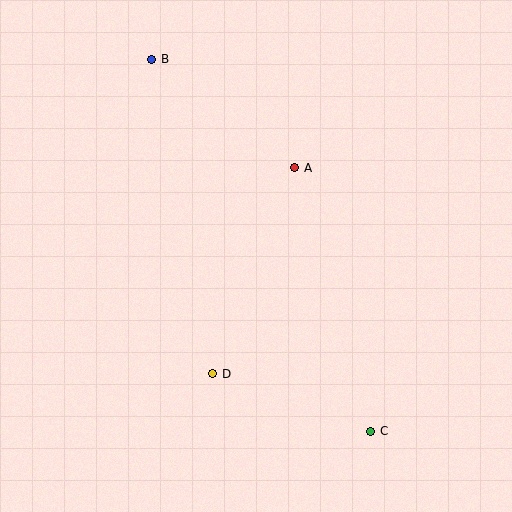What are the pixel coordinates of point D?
Point D is at (213, 374).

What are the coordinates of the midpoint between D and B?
The midpoint between D and B is at (182, 217).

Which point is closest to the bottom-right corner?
Point C is closest to the bottom-right corner.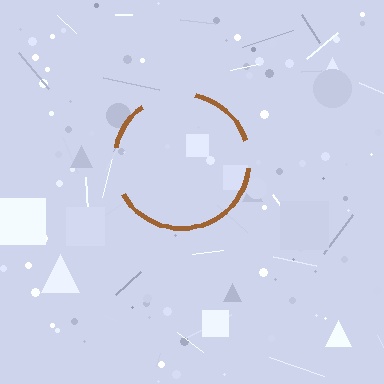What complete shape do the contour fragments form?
The contour fragments form a circle.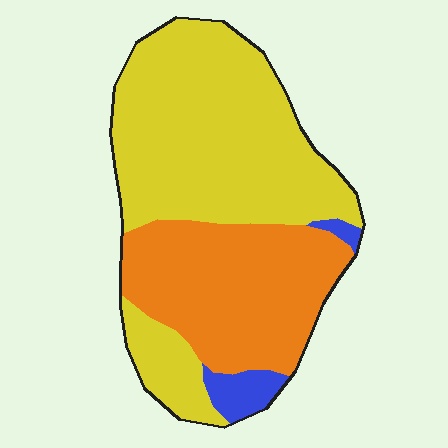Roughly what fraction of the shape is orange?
Orange takes up about three eighths (3/8) of the shape.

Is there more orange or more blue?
Orange.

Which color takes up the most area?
Yellow, at roughly 60%.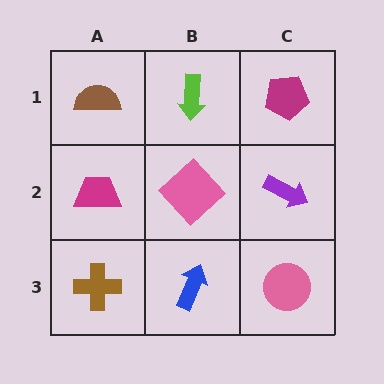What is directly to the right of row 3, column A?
A blue arrow.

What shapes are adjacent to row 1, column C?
A purple arrow (row 2, column C), a lime arrow (row 1, column B).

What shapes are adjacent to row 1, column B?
A pink diamond (row 2, column B), a brown semicircle (row 1, column A), a magenta pentagon (row 1, column C).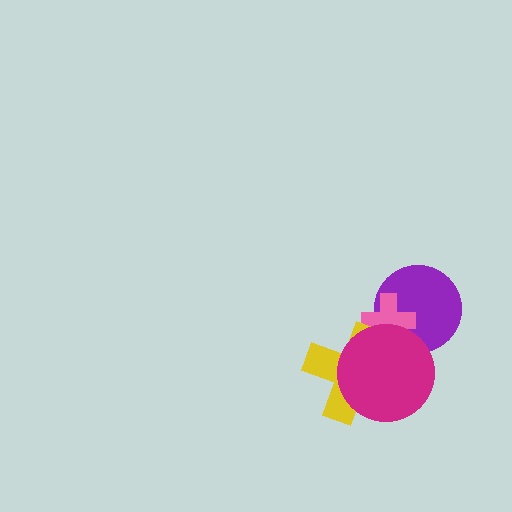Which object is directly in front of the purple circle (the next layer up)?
The pink cross is directly in front of the purple circle.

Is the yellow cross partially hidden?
Yes, it is partially covered by another shape.